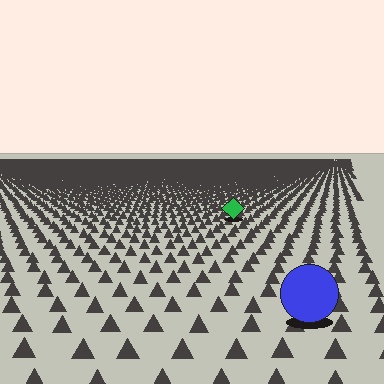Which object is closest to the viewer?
The blue circle is closest. The texture marks near it are larger and more spread out.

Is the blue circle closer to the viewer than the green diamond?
Yes. The blue circle is closer — you can tell from the texture gradient: the ground texture is coarser near it.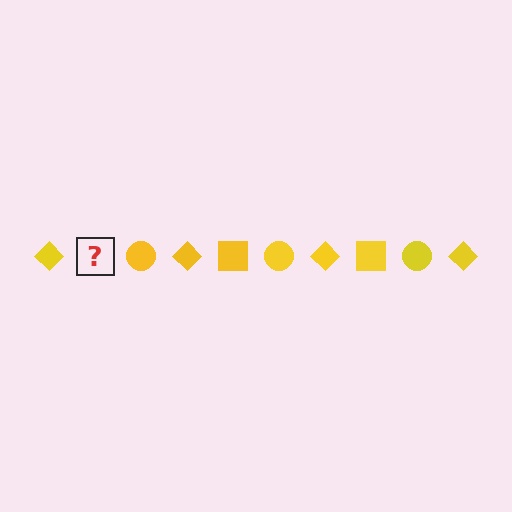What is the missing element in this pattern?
The missing element is a yellow square.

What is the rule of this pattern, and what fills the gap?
The rule is that the pattern cycles through diamond, square, circle shapes in yellow. The gap should be filled with a yellow square.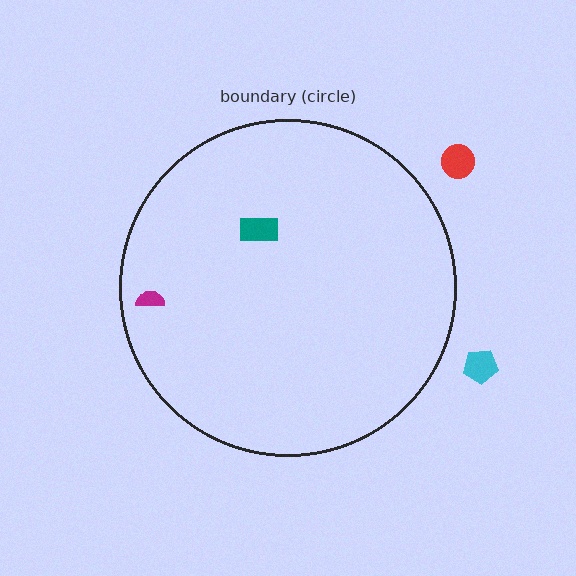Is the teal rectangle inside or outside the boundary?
Inside.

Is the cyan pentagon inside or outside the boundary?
Outside.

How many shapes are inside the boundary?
2 inside, 2 outside.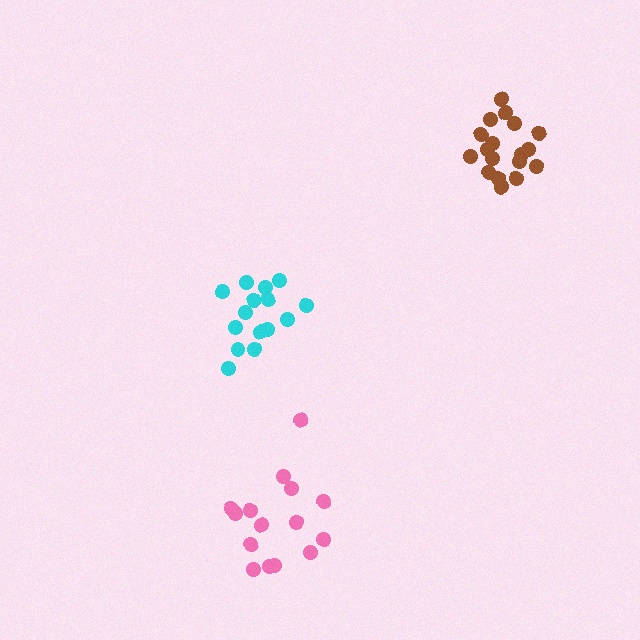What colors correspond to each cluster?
The clusters are colored: cyan, pink, brown.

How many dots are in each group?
Group 1: 15 dots, Group 2: 15 dots, Group 3: 18 dots (48 total).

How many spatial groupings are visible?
There are 3 spatial groupings.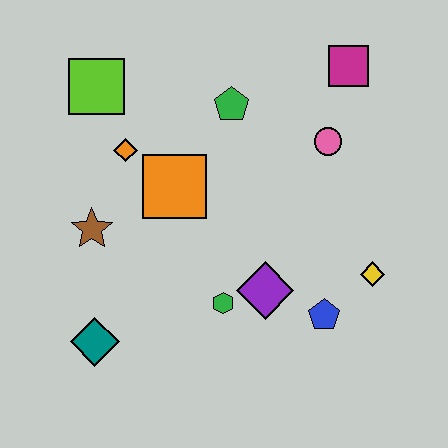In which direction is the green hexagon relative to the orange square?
The green hexagon is below the orange square.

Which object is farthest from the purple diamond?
The lime square is farthest from the purple diamond.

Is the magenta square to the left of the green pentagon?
No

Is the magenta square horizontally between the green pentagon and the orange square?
No